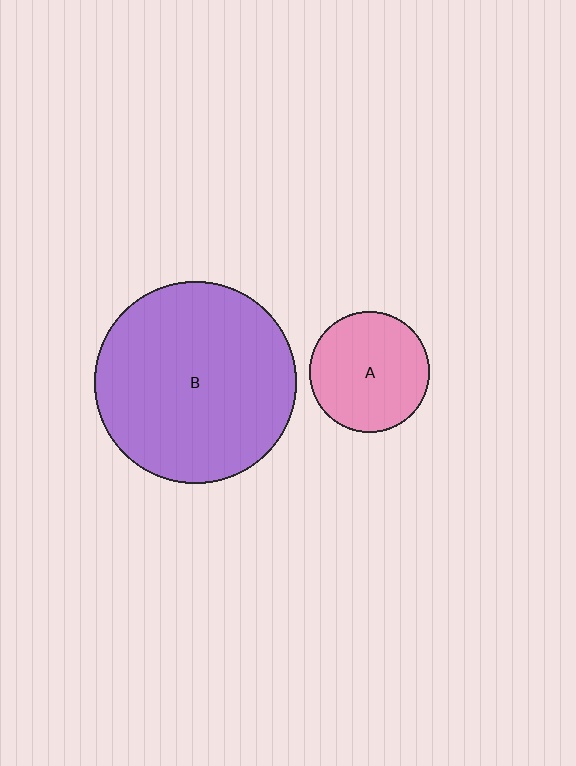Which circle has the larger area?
Circle B (purple).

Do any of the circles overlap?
No, none of the circles overlap.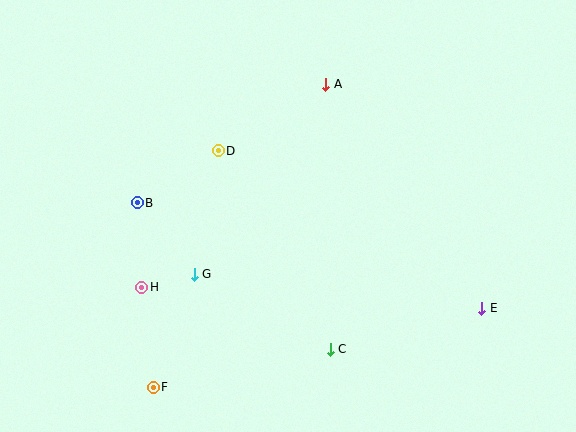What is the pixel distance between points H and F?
The distance between H and F is 101 pixels.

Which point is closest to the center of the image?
Point D at (218, 151) is closest to the center.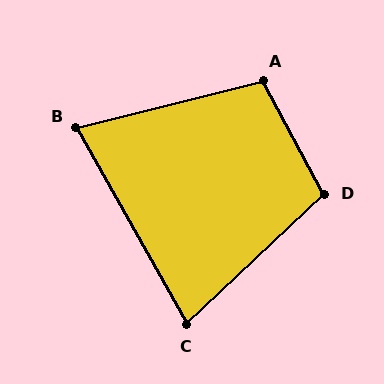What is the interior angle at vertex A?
Approximately 104 degrees (obtuse).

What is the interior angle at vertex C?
Approximately 76 degrees (acute).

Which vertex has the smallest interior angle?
B, at approximately 75 degrees.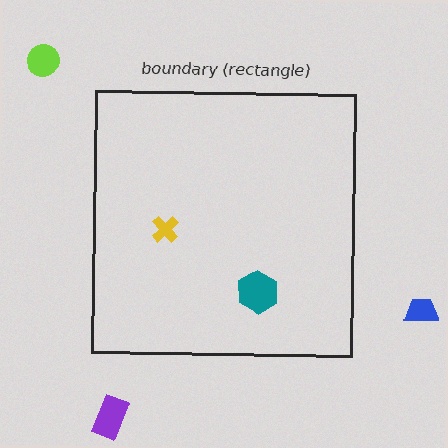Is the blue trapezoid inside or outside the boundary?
Outside.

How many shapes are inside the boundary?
2 inside, 3 outside.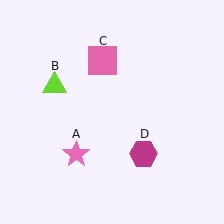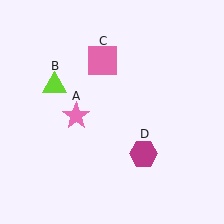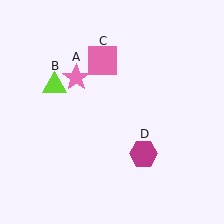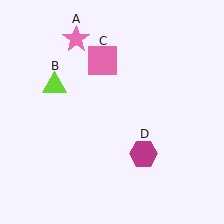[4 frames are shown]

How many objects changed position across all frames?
1 object changed position: pink star (object A).